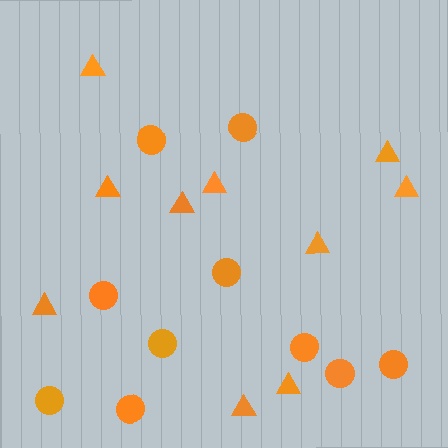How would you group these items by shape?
There are 2 groups: one group of circles (10) and one group of triangles (10).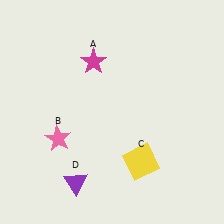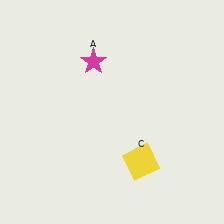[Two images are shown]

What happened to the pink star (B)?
The pink star (B) was removed in Image 2. It was in the bottom-left area of Image 1.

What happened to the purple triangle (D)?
The purple triangle (D) was removed in Image 2. It was in the bottom-left area of Image 1.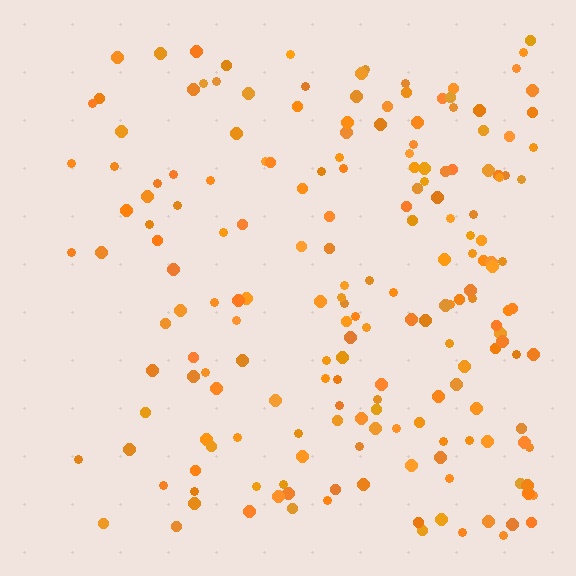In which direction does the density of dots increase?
From left to right, with the right side densest.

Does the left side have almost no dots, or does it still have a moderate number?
Still a moderate number, just noticeably fewer than the right.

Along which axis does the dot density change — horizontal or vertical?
Horizontal.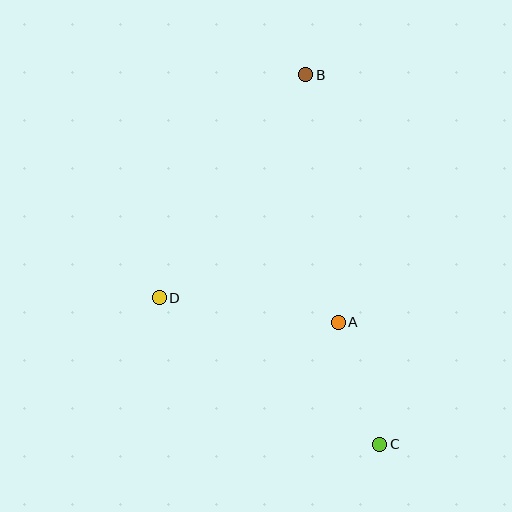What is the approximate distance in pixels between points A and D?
The distance between A and D is approximately 180 pixels.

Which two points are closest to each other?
Points A and C are closest to each other.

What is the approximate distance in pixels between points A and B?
The distance between A and B is approximately 250 pixels.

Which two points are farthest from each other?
Points B and C are farthest from each other.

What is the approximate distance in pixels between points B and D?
The distance between B and D is approximately 267 pixels.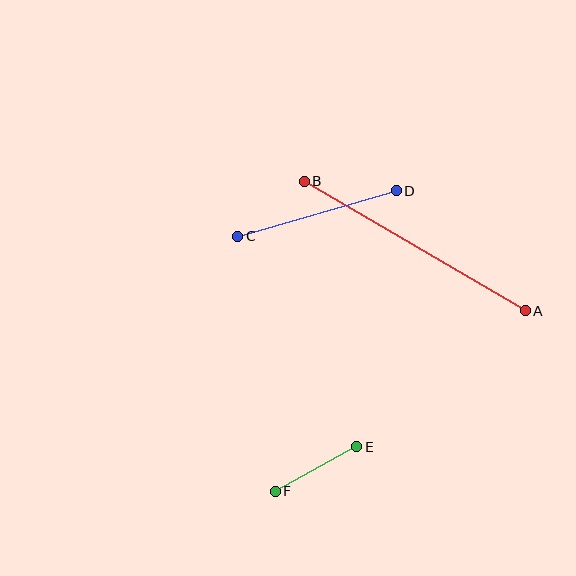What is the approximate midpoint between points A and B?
The midpoint is at approximately (415, 246) pixels.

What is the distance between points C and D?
The distance is approximately 165 pixels.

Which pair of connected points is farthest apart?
Points A and B are farthest apart.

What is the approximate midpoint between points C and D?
The midpoint is at approximately (317, 213) pixels.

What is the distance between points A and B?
The distance is approximately 256 pixels.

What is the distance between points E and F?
The distance is approximately 93 pixels.